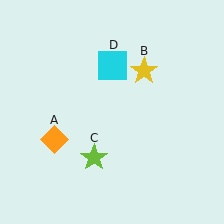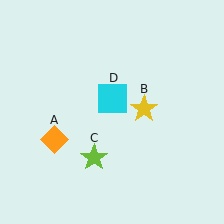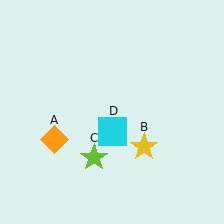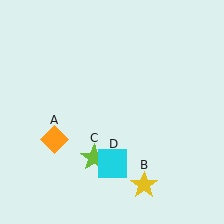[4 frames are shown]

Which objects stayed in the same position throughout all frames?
Orange diamond (object A) and lime star (object C) remained stationary.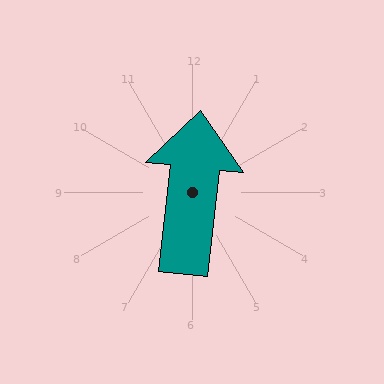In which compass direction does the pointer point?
North.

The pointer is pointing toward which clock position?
Roughly 12 o'clock.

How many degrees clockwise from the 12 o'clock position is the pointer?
Approximately 6 degrees.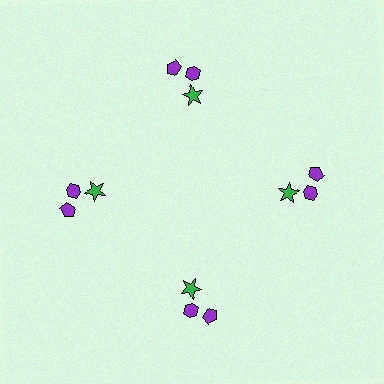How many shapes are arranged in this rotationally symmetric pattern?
There are 12 shapes, arranged in 4 groups of 3.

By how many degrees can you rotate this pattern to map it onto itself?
The pattern maps onto itself every 90 degrees of rotation.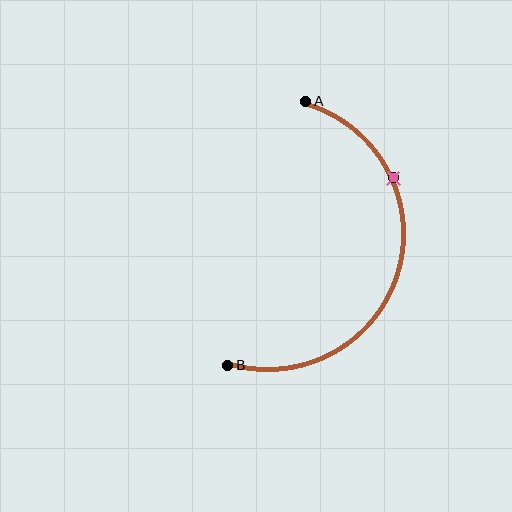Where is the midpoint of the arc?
The arc midpoint is the point on the curve farthest from the straight line joining A and B. It sits to the right of that line.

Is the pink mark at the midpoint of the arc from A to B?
No. The pink mark lies on the arc but is closer to endpoint A. The arc midpoint would be at the point on the curve equidistant along the arc from both A and B.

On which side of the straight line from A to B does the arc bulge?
The arc bulges to the right of the straight line connecting A and B.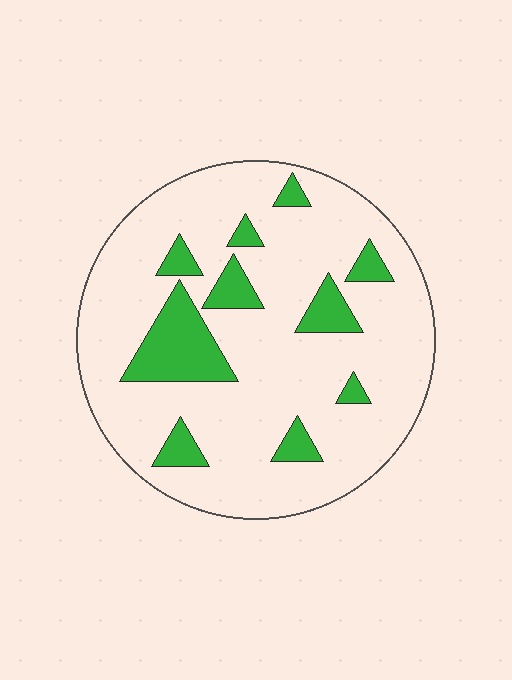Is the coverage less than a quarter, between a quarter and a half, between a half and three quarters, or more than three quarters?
Less than a quarter.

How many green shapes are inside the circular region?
10.